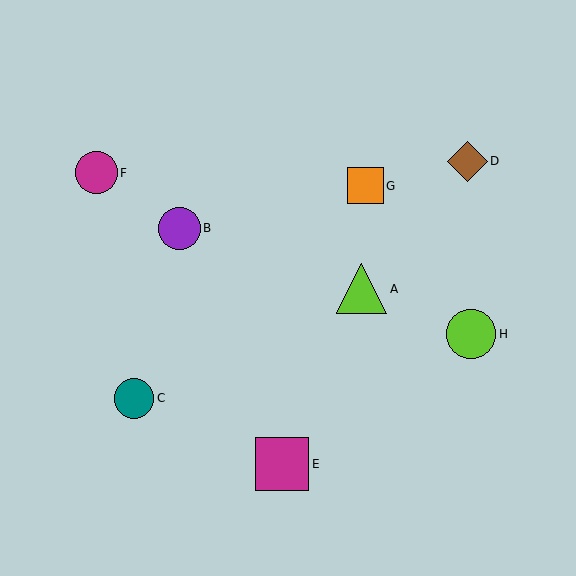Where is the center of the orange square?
The center of the orange square is at (365, 186).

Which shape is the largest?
The magenta square (labeled E) is the largest.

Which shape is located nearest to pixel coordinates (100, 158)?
The magenta circle (labeled F) at (96, 173) is nearest to that location.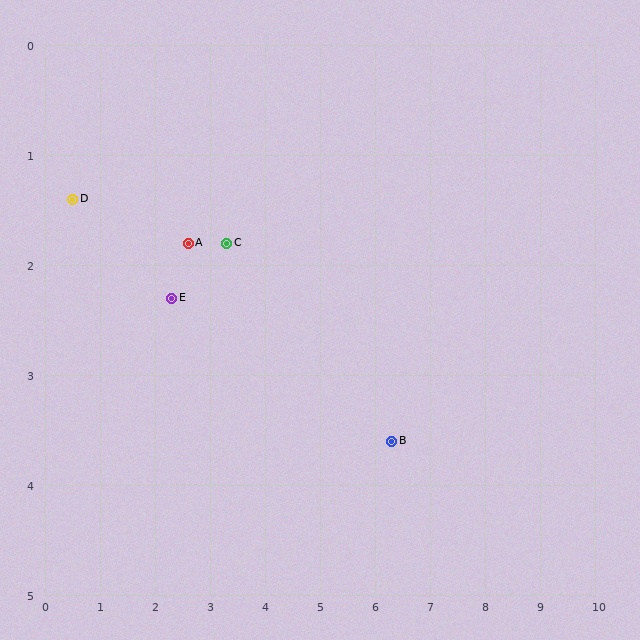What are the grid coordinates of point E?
Point E is at approximately (2.3, 2.3).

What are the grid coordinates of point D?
Point D is at approximately (0.5, 1.4).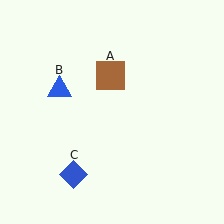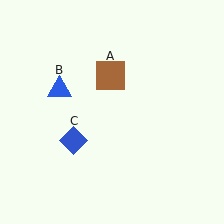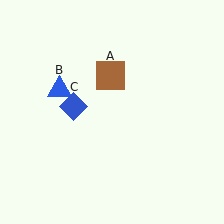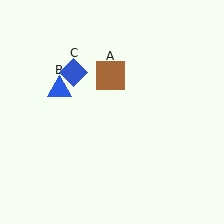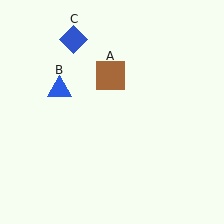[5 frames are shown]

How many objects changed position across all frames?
1 object changed position: blue diamond (object C).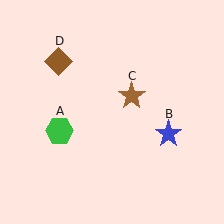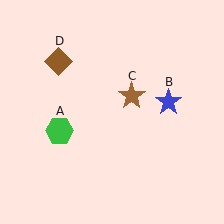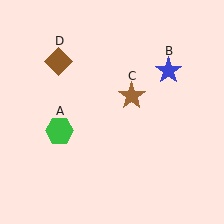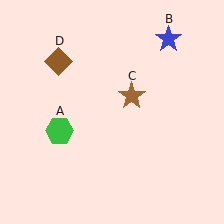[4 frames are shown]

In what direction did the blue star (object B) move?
The blue star (object B) moved up.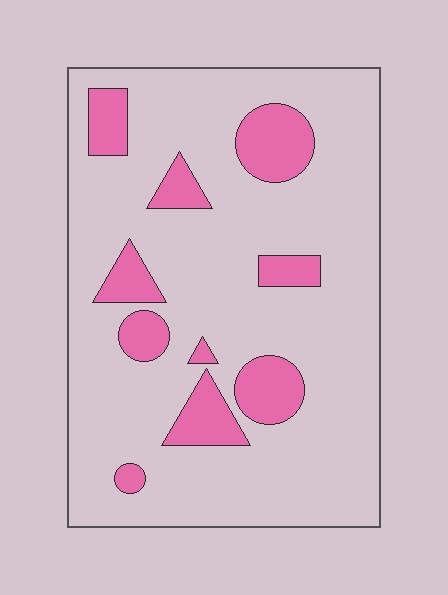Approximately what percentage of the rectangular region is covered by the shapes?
Approximately 15%.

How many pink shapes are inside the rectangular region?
10.